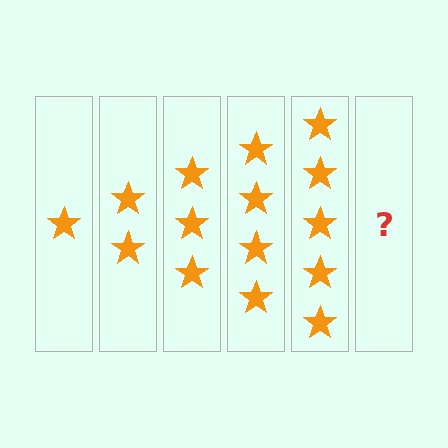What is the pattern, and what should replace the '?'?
The pattern is that each step adds one more star. The '?' should be 6 stars.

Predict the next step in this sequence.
The next step is 6 stars.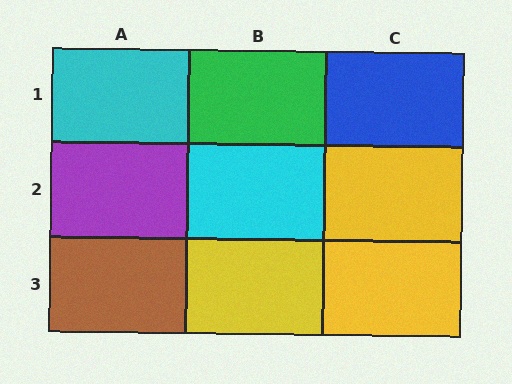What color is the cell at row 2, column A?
Purple.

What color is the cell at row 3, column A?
Brown.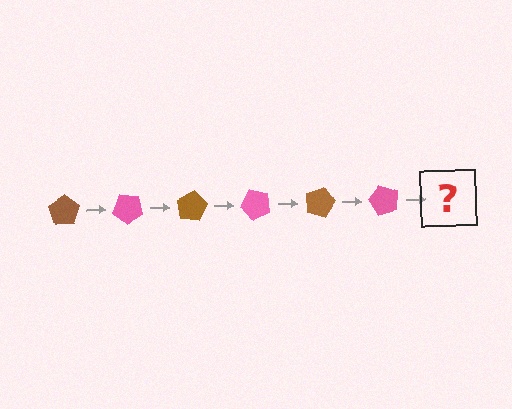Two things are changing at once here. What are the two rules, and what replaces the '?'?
The two rules are that it rotates 40 degrees each step and the color cycles through brown and pink. The '?' should be a brown pentagon, rotated 240 degrees from the start.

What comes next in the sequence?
The next element should be a brown pentagon, rotated 240 degrees from the start.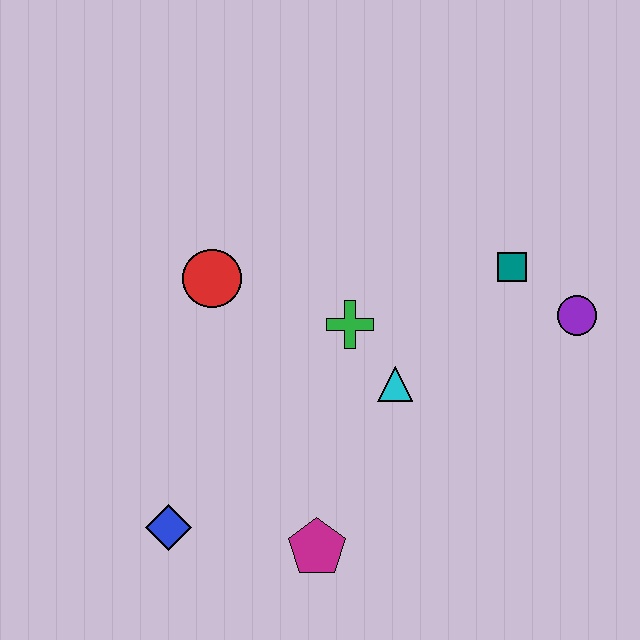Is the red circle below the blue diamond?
No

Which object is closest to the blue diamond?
The magenta pentagon is closest to the blue diamond.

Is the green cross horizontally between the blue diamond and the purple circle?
Yes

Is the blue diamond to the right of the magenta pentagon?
No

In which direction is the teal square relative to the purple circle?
The teal square is to the left of the purple circle.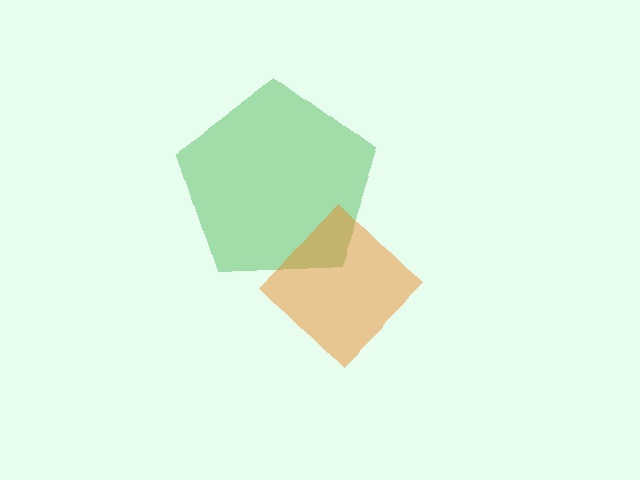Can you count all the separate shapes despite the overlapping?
Yes, there are 2 separate shapes.